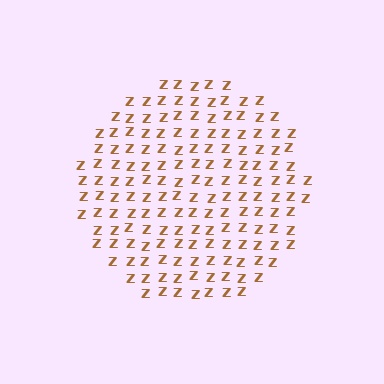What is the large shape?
The large shape is a circle.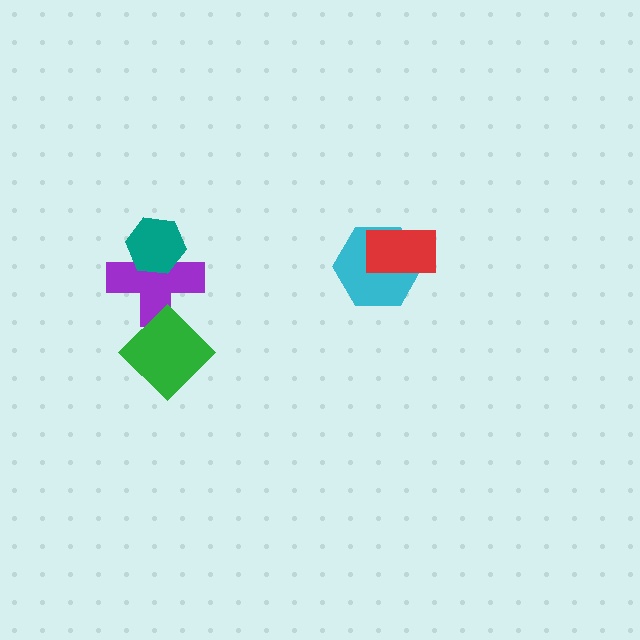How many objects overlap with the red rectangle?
1 object overlaps with the red rectangle.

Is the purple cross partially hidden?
Yes, it is partially covered by another shape.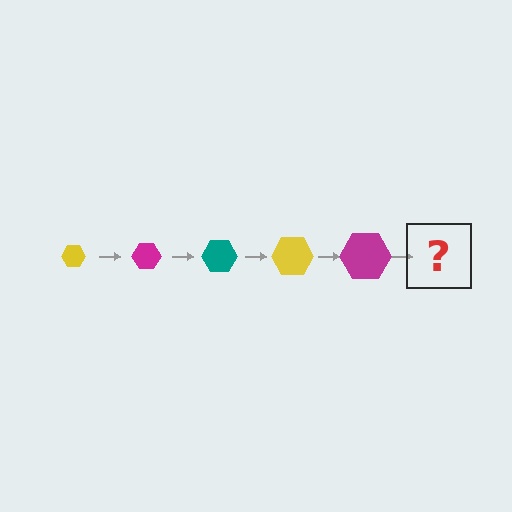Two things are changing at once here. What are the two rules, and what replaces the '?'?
The two rules are that the hexagon grows larger each step and the color cycles through yellow, magenta, and teal. The '?' should be a teal hexagon, larger than the previous one.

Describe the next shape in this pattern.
It should be a teal hexagon, larger than the previous one.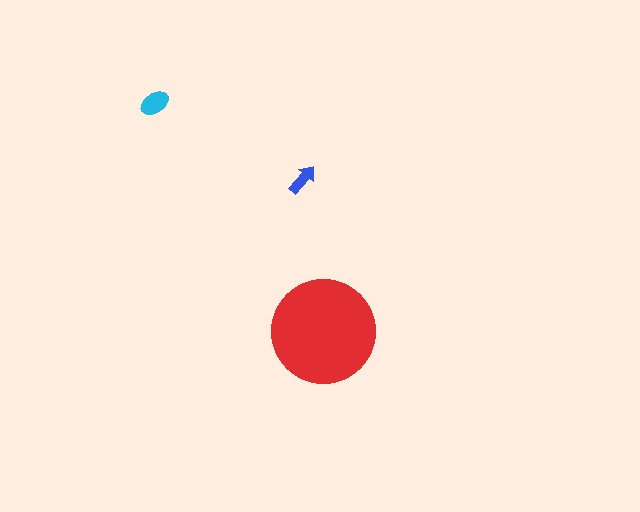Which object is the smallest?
The blue arrow.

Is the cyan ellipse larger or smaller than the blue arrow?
Larger.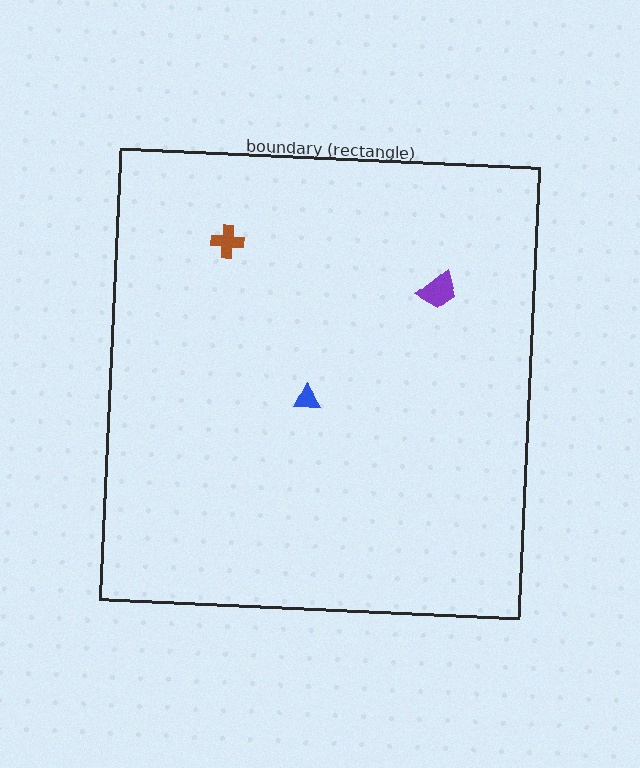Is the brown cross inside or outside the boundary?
Inside.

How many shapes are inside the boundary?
3 inside, 0 outside.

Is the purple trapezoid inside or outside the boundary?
Inside.